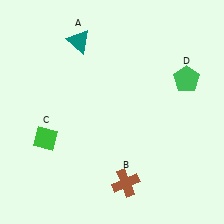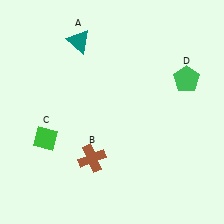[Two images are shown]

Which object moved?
The brown cross (B) moved left.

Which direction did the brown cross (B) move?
The brown cross (B) moved left.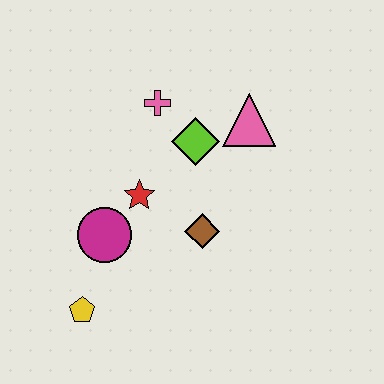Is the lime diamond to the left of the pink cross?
No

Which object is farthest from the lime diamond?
The yellow pentagon is farthest from the lime diamond.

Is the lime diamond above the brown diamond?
Yes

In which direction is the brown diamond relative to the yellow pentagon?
The brown diamond is to the right of the yellow pentagon.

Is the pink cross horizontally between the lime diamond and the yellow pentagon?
Yes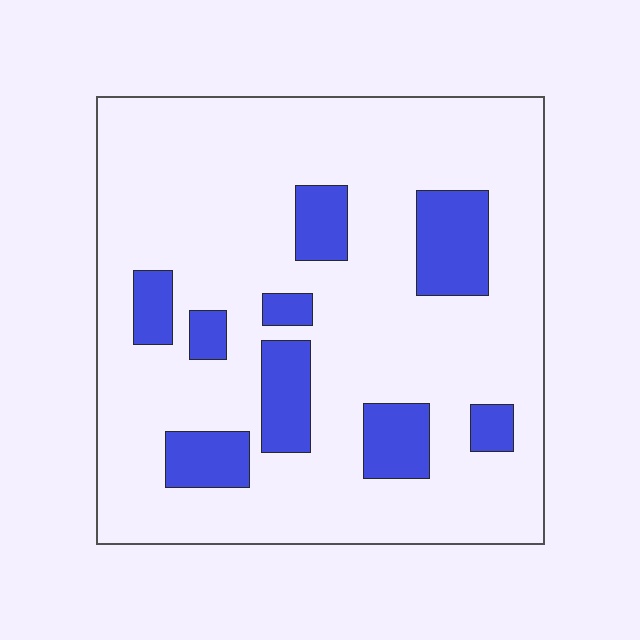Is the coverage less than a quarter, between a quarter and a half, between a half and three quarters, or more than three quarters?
Less than a quarter.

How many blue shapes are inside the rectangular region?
9.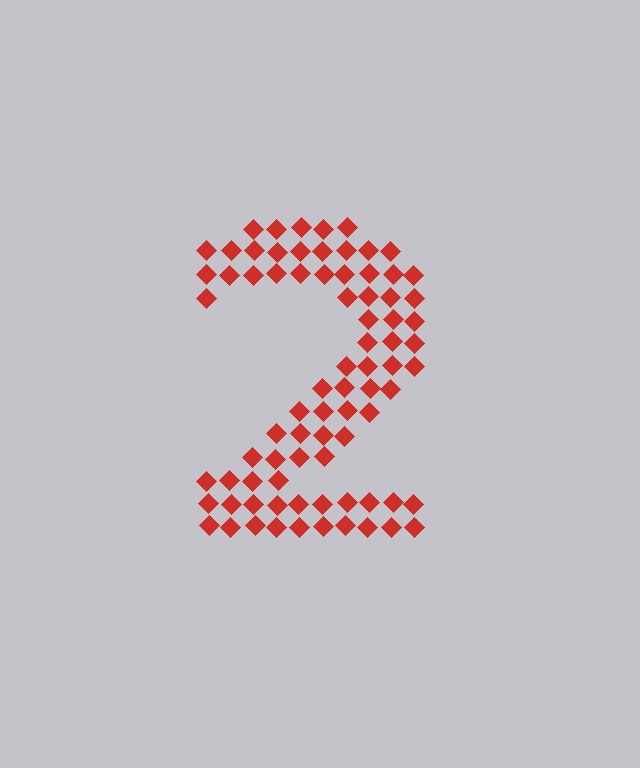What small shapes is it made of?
It is made of small diamonds.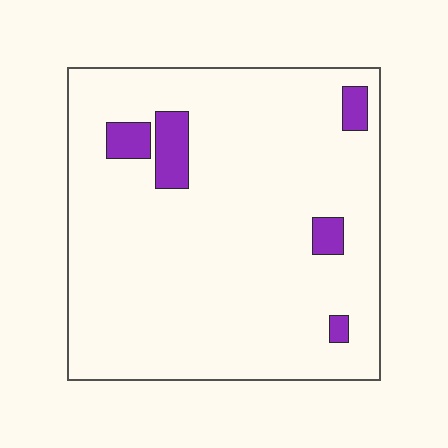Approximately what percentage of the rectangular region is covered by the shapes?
Approximately 5%.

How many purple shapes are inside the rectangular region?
5.